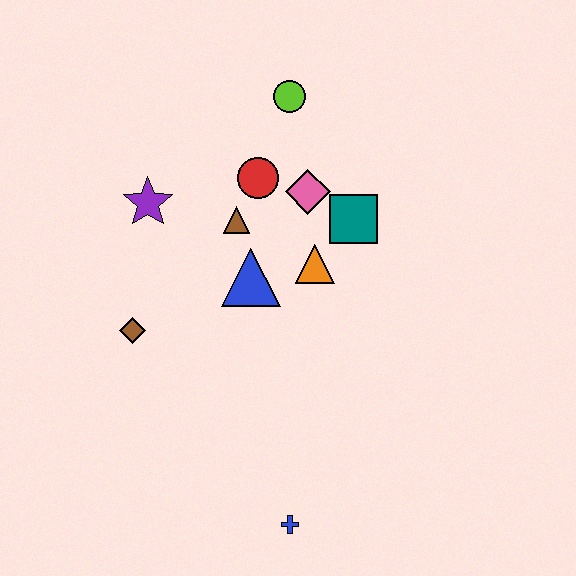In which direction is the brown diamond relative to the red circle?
The brown diamond is below the red circle.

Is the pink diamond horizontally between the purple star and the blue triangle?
No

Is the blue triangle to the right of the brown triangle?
Yes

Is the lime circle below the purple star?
No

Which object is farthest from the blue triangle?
The blue cross is farthest from the blue triangle.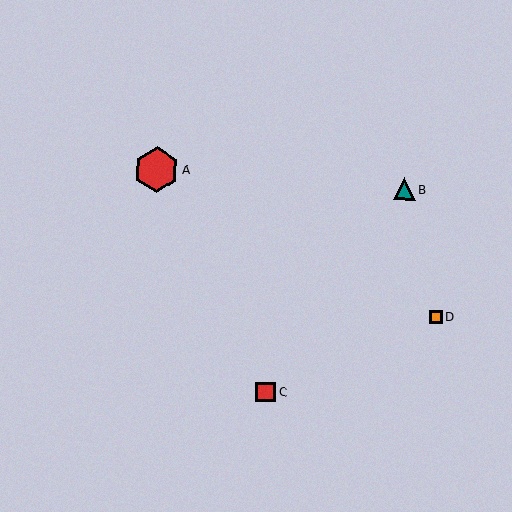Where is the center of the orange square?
The center of the orange square is at (436, 317).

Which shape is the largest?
The red hexagon (labeled A) is the largest.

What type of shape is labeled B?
Shape B is a teal triangle.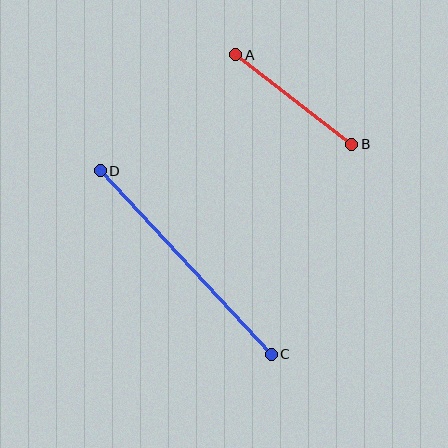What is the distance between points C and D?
The distance is approximately 250 pixels.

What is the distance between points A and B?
The distance is approximately 147 pixels.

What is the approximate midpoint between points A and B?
The midpoint is at approximately (294, 100) pixels.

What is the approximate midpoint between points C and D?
The midpoint is at approximately (186, 262) pixels.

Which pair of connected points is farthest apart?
Points C and D are farthest apart.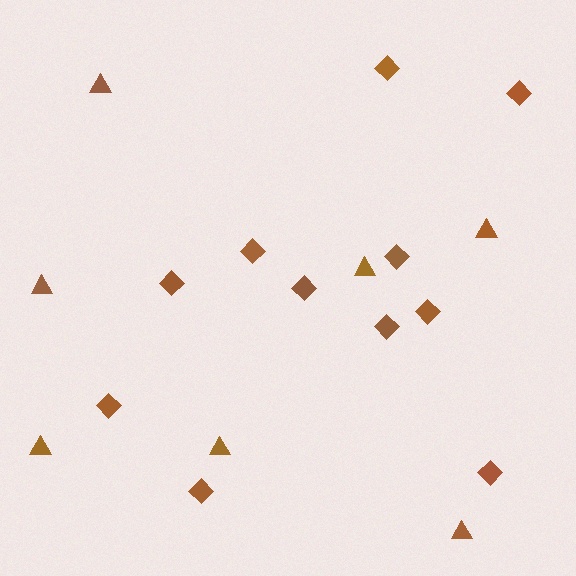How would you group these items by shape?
There are 2 groups: one group of diamonds (11) and one group of triangles (7).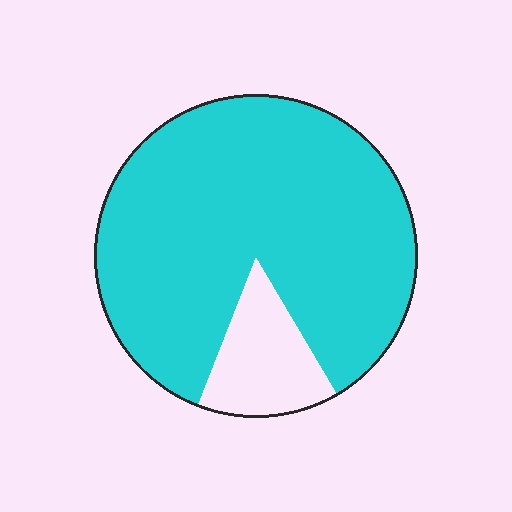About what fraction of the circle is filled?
About seven eighths (7/8).